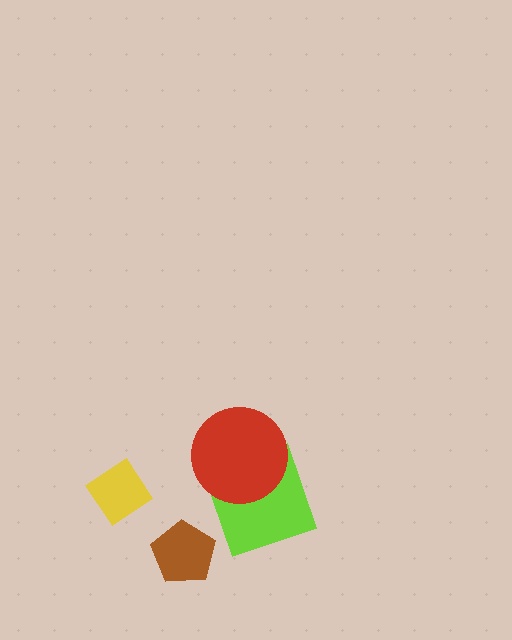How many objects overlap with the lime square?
1 object overlaps with the lime square.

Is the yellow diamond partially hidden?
No, no other shape covers it.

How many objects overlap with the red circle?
1 object overlaps with the red circle.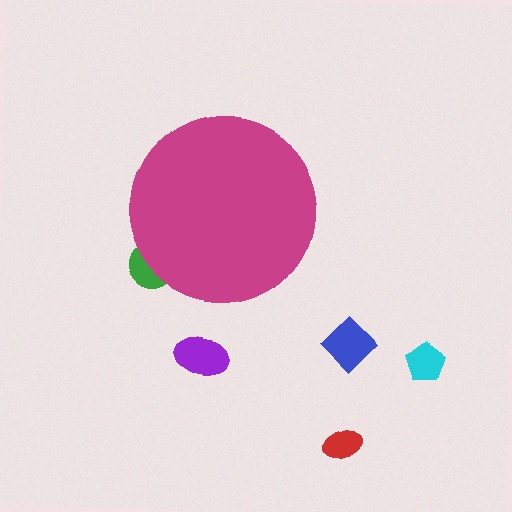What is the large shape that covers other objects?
A magenta circle.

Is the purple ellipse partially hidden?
No, the purple ellipse is fully visible.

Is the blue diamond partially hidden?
No, the blue diamond is fully visible.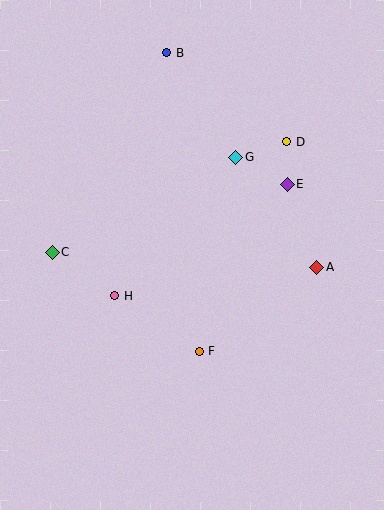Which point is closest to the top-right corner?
Point D is closest to the top-right corner.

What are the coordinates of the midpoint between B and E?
The midpoint between B and E is at (227, 119).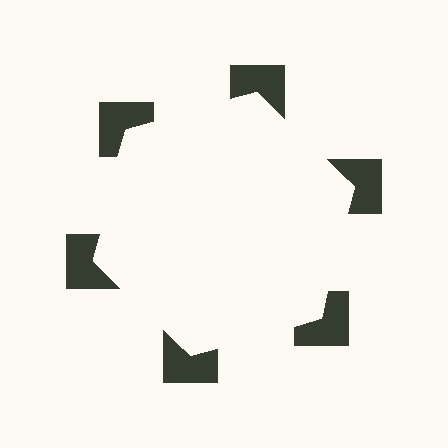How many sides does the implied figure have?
6 sides.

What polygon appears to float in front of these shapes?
An illusory hexagon — its edges are inferred from the aligned wedge cuts in the notched squares, not physically drawn.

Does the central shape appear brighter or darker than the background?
It typically appears slightly brighter than the background, even though no actual brightness change is drawn.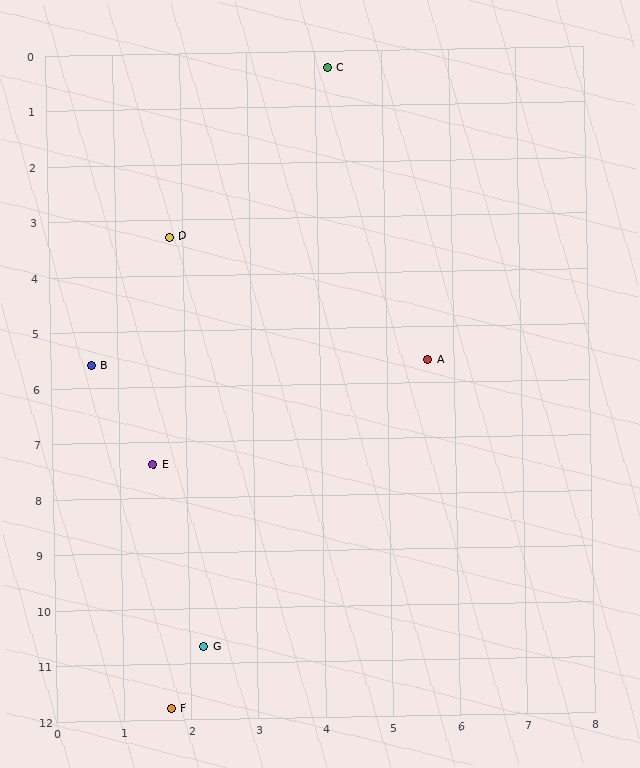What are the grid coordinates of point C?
Point C is at approximately (4.2, 0.3).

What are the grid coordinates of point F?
Point F is at approximately (1.7, 11.8).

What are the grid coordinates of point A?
Point A is at approximately (5.6, 5.6).